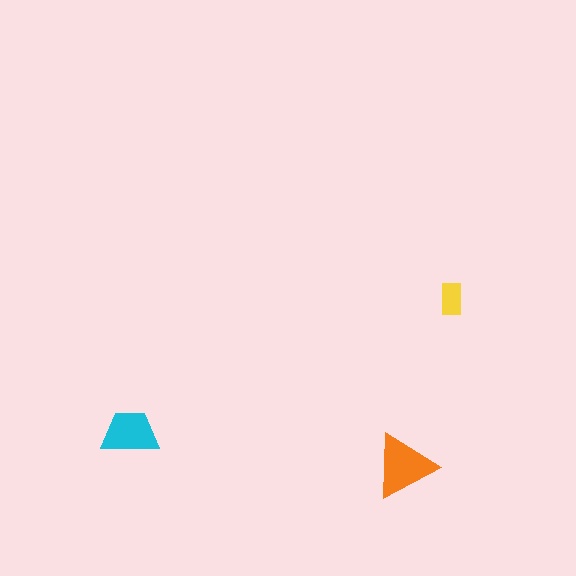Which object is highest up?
The yellow rectangle is topmost.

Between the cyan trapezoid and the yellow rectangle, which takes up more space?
The cyan trapezoid.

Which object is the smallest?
The yellow rectangle.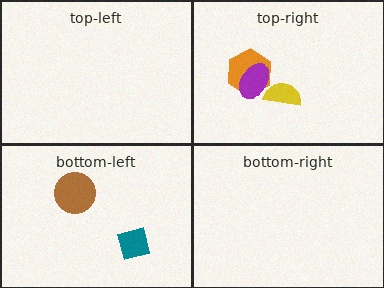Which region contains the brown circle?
The bottom-left region.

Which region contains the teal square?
The bottom-left region.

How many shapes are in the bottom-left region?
2.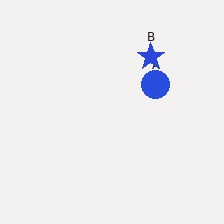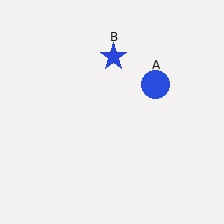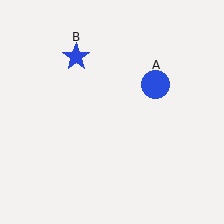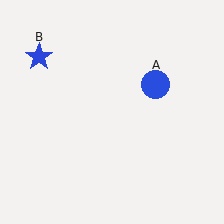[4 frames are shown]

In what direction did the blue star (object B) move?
The blue star (object B) moved left.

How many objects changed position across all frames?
1 object changed position: blue star (object B).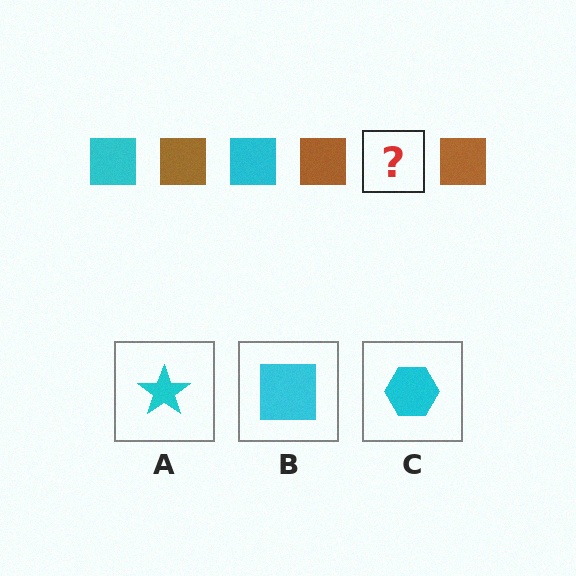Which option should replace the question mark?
Option B.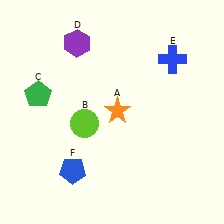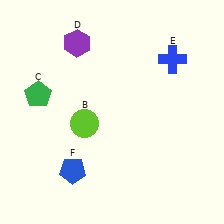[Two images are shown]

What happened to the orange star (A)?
The orange star (A) was removed in Image 2. It was in the top-right area of Image 1.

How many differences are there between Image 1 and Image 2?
There is 1 difference between the two images.